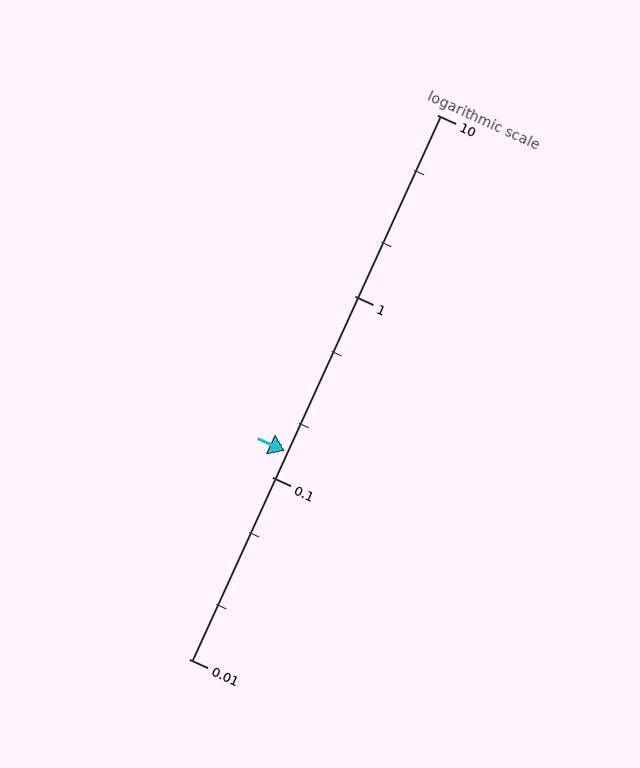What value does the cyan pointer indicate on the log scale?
The pointer indicates approximately 0.14.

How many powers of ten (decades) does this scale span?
The scale spans 3 decades, from 0.01 to 10.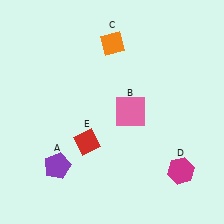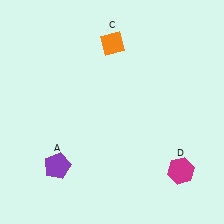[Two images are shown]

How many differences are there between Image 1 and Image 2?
There are 2 differences between the two images.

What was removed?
The red diamond (E), the pink square (B) were removed in Image 2.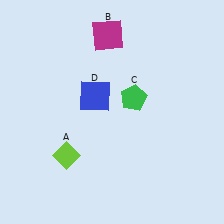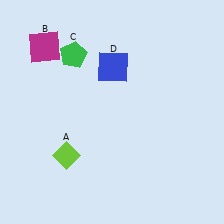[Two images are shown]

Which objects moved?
The objects that moved are: the magenta square (B), the green pentagon (C), the blue square (D).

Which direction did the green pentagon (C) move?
The green pentagon (C) moved left.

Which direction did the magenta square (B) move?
The magenta square (B) moved left.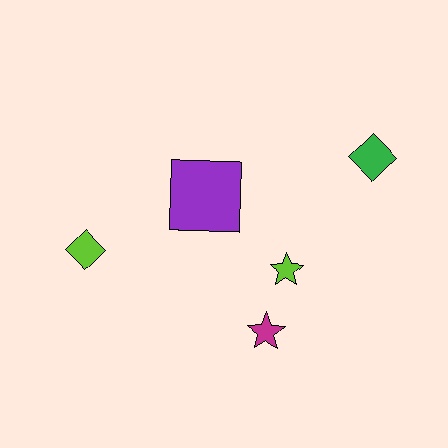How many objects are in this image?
There are 5 objects.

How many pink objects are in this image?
There are no pink objects.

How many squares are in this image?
There is 1 square.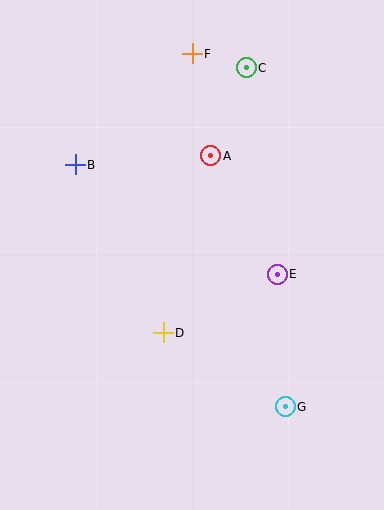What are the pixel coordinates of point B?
Point B is at (75, 165).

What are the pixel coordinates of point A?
Point A is at (211, 156).